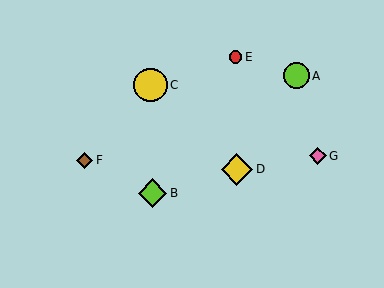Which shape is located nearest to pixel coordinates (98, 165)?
The brown diamond (labeled F) at (85, 160) is nearest to that location.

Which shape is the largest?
The yellow circle (labeled C) is the largest.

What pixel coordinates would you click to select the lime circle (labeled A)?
Click at (296, 76) to select the lime circle A.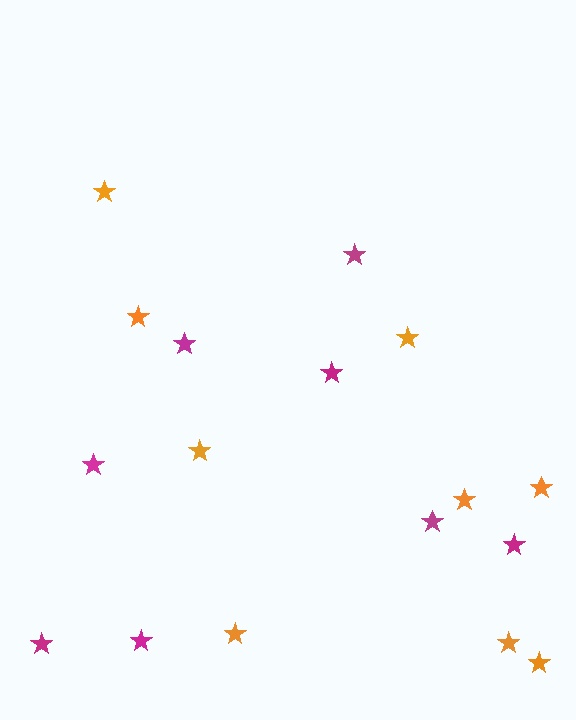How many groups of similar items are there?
There are 2 groups: one group of orange stars (9) and one group of magenta stars (8).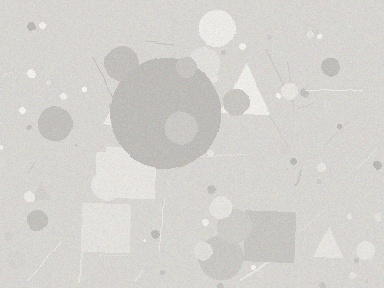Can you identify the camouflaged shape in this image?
The camouflaged shape is a circle.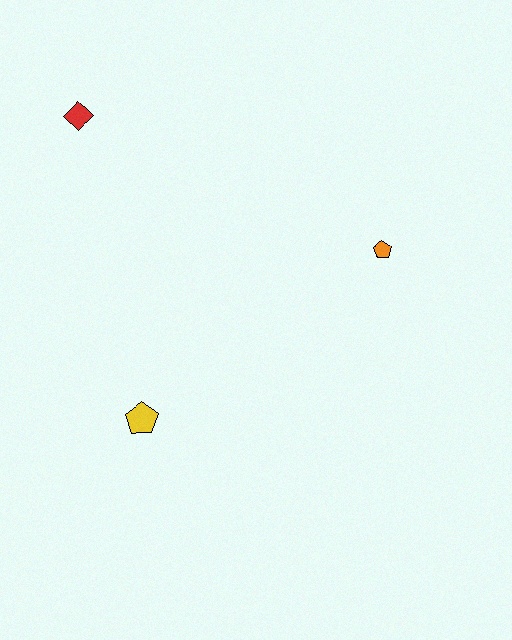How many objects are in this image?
There are 3 objects.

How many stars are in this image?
There are no stars.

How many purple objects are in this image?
There are no purple objects.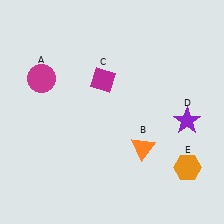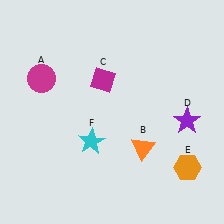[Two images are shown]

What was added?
A cyan star (F) was added in Image 2.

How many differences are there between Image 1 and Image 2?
There is 1 difference between the two images.